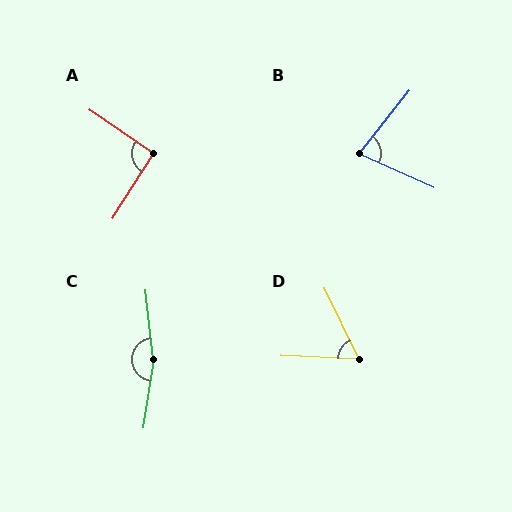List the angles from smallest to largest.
D (62°), B (76°), A (92°), C (165°).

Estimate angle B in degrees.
Approximately 76 degrees.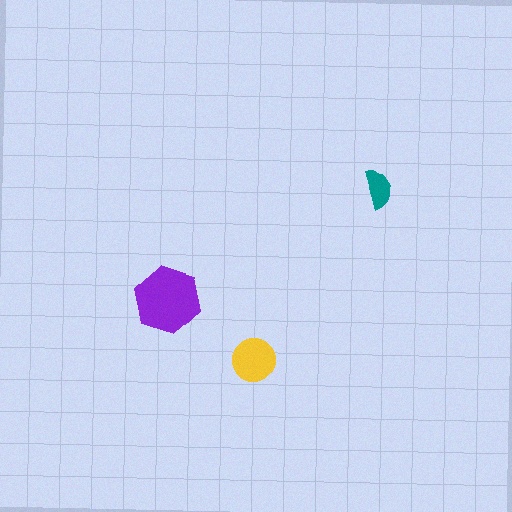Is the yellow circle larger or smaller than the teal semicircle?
Larger.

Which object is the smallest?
The teal semicircle.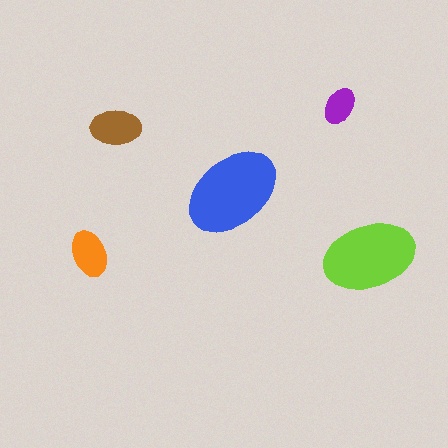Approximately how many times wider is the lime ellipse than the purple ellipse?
About 2.5 times wider.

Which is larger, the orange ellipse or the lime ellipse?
The lime one.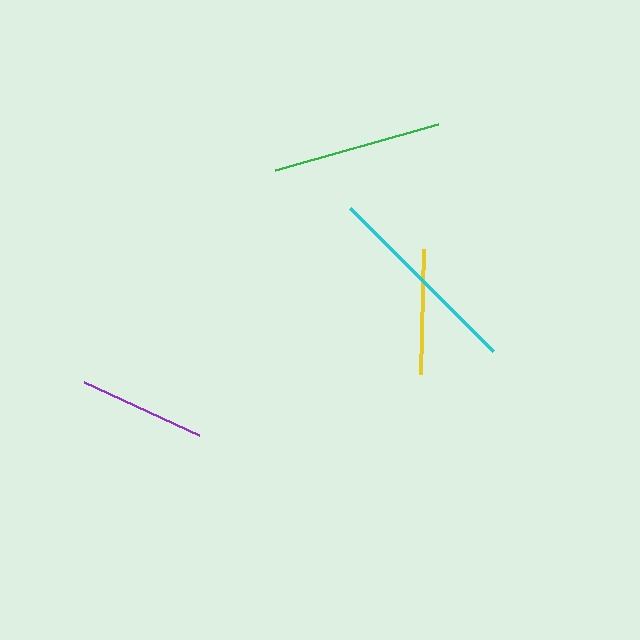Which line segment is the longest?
The cyan line is the longest at approximately 202 pixels.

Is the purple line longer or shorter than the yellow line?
The purple line is longer than the yellow line.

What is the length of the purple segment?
The purple segment is approximately 127 pixels long.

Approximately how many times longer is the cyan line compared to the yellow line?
The cyan line is approximately 1.6 times the length of the yellow line.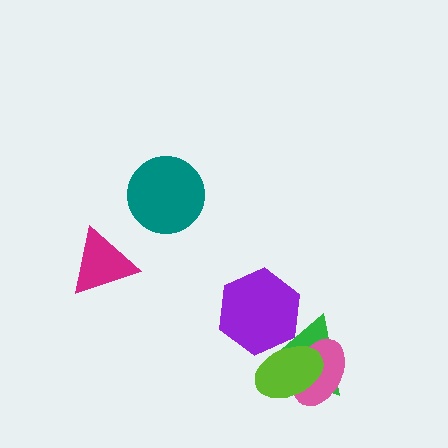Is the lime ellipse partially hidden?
Yes, it is partially covered by another shape.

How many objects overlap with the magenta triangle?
0 objects overlap with the magenta triangle.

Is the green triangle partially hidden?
Yes, it is partially covered by another shape.